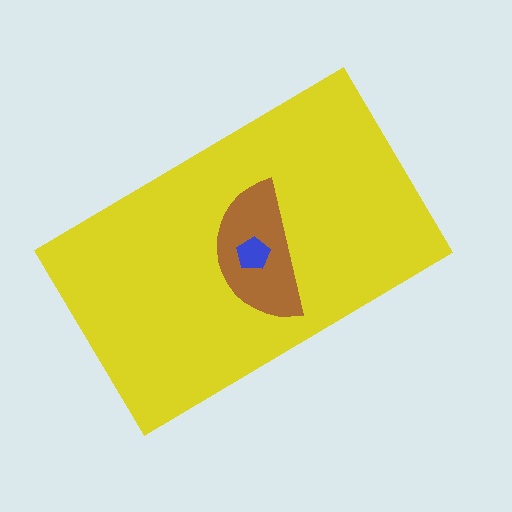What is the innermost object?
The blue pentagon.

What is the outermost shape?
The yellow rectangle.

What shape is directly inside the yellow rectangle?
The brown semicircle.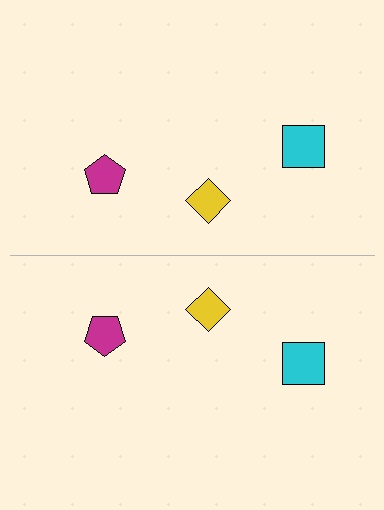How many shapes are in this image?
There are 6 shapes in this image.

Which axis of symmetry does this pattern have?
The pattern has a horizontal axis of symmetry running through the center of the image.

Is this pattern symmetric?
Yes, this pattern has bilateral (reflection) symmetry.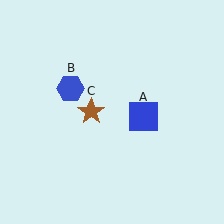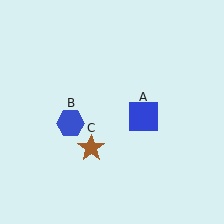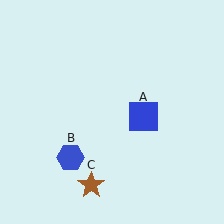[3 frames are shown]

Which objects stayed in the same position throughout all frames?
Blue square (object A) remained stationary.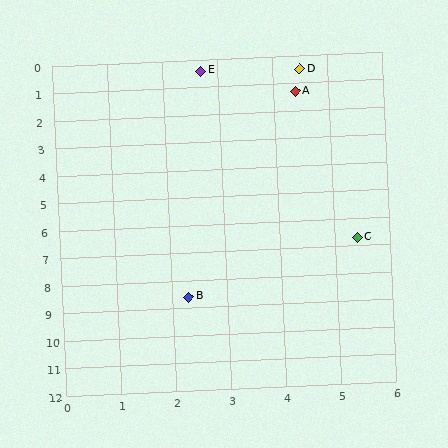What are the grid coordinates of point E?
Point E is at approximately (2.7, 0.4).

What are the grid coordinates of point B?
Point B is at approximately (2.3, 8.6).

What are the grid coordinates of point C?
Point C is at approximately (5.4, 6.7).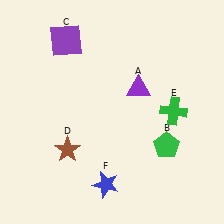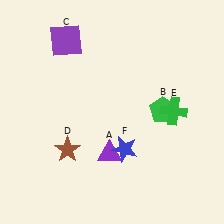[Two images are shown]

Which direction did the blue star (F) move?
The blue star (F) moved up.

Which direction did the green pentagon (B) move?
The green pentagon (B) moved up.